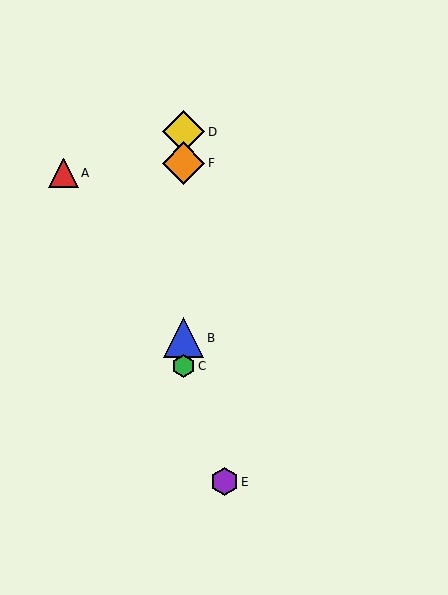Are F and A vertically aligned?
No, F is at x≈184 and A is at x≈63.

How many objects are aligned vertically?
4 objects (B, C, D, F) are aligned vertically.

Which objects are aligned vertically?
Objects B, C, D, F are aligned vertically.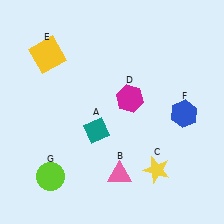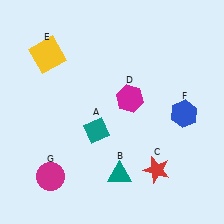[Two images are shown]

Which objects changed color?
B changed from pink to teal. C changed from yellow to red. G changed from lime to magenta.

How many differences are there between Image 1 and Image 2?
There are 3 differences between the two images.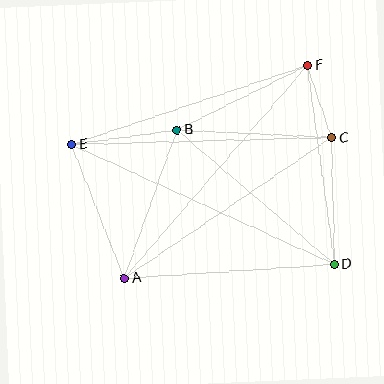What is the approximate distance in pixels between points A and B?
The distance between A and B is approximately 157 pixels.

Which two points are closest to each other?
Points C and F are closest to each other.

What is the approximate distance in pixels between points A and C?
The distance between A and C is approximately 250 pixels.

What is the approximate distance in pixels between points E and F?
The distance between E and F is approximately 248 pixels.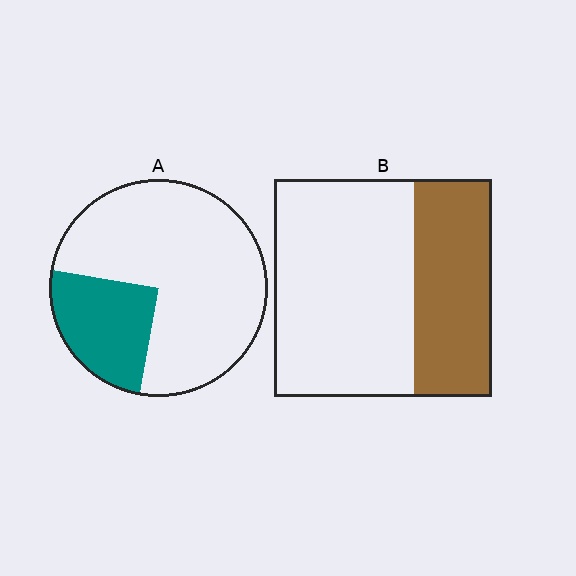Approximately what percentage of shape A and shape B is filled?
A is approximately 25% and B is approximately 35%.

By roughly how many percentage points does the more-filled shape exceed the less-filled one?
By roughly 10 percentage points (B over A).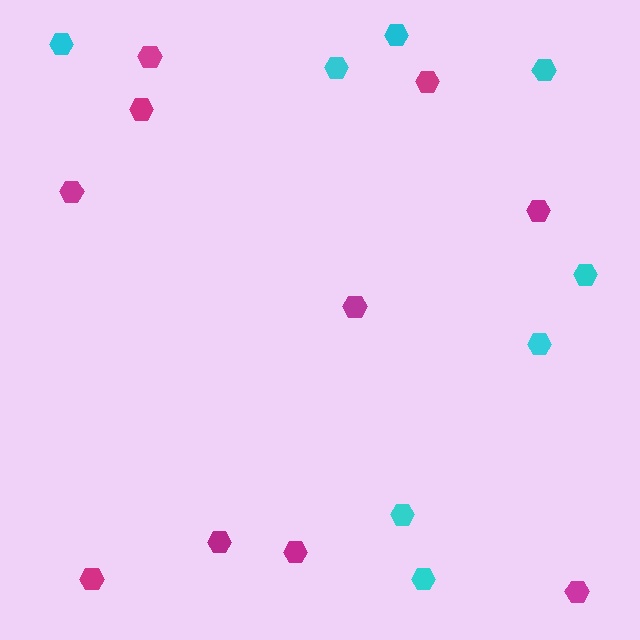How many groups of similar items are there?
There are 2 groups: one group of magenta hexagons (10) and one group of cyan hexagons (8).